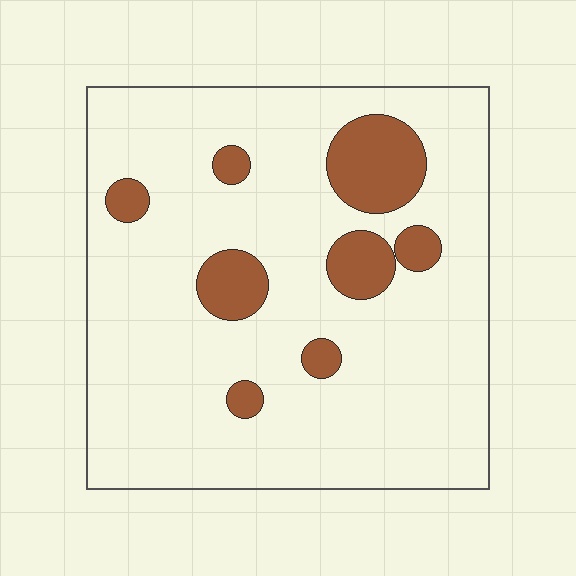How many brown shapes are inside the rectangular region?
8.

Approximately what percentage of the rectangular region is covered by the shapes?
Approximately 15%.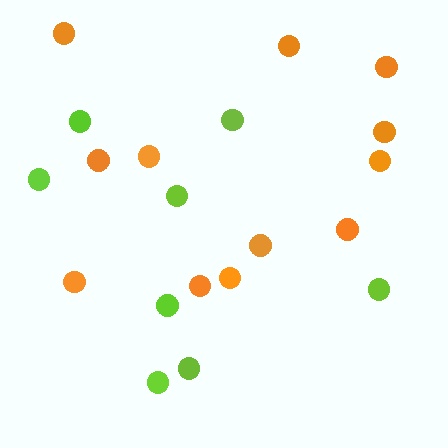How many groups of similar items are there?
There are 2 groups: one group of orange circles (12) and one group of lime circles (8).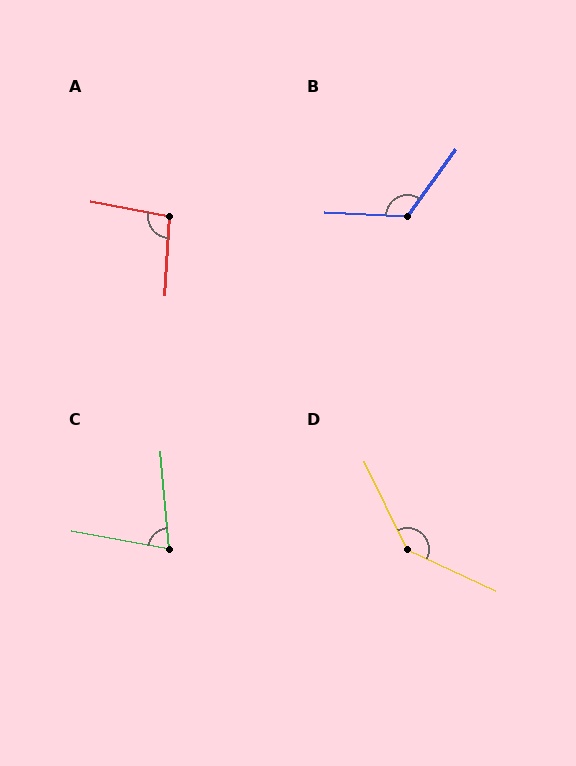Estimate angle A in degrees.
Approximately 98 degrees.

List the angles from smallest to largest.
C (75°), A (98°), B (123°), D (140°).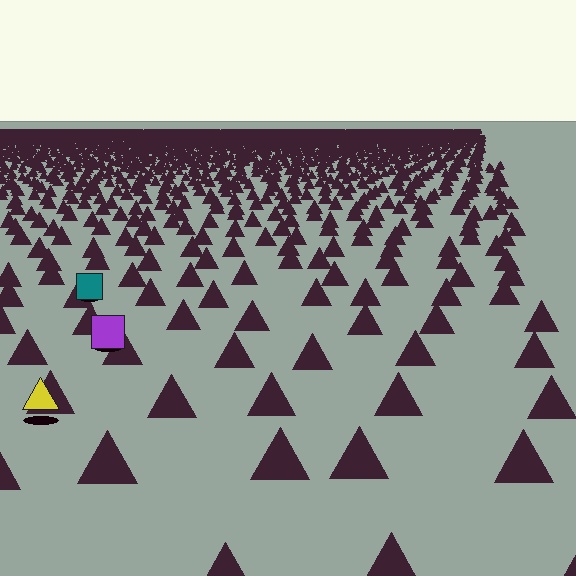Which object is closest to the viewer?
The yellow triangle is closest. The texture marks near it are larger and more spread out.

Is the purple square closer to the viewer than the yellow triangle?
No. The yellow triangle is closer — you can tell from the texture gradient: the ground texture is coarser near it.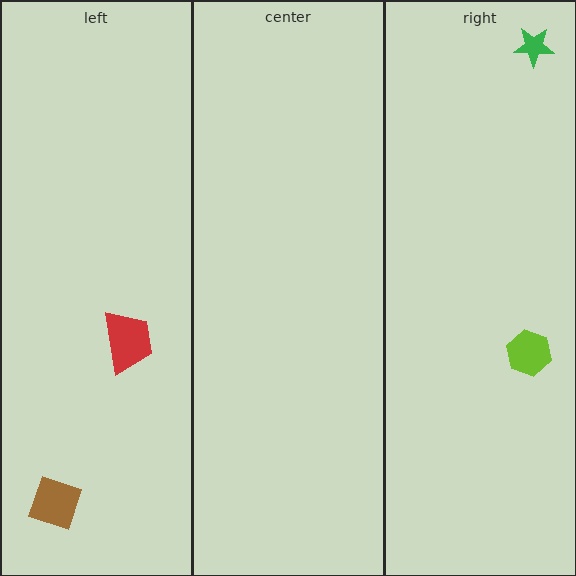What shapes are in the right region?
The green star, the lime hexagon.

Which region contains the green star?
The right region.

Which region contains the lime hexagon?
The right region.